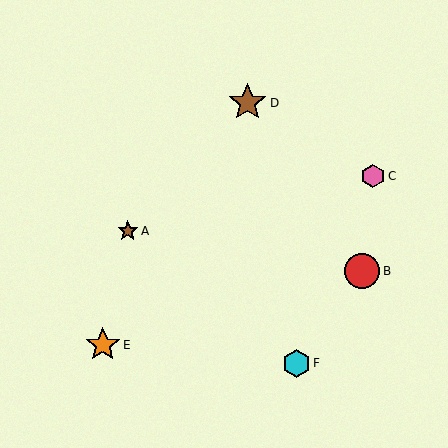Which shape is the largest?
The brown star (labeled D) is the largest.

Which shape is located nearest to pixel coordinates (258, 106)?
The brown star (labeled D) at (248, 103) is nearest to that location.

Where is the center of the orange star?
The center of the orange star is at (103, 345).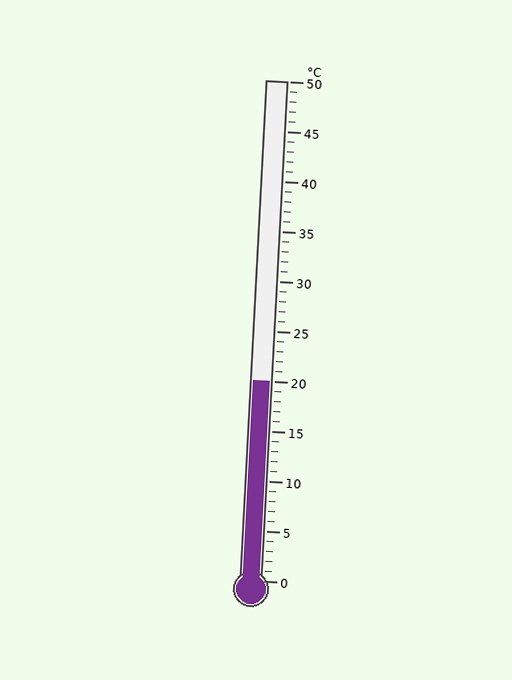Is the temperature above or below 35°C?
The temperature is below 35°C.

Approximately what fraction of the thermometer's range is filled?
The thermometer is filled to approximately 40% of its range.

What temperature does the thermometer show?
The thermometer shows approximately 20°C.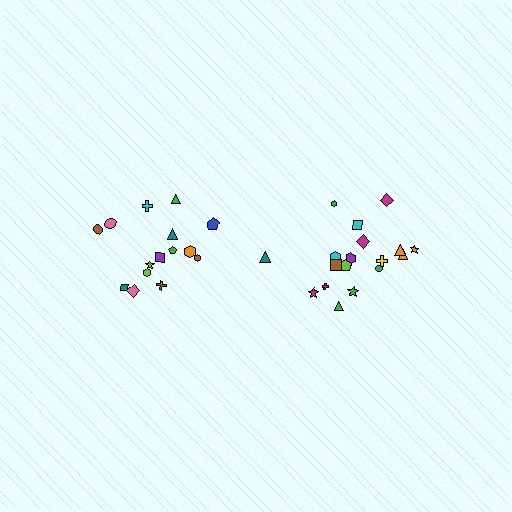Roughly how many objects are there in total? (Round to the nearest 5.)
Roughly 35 objects in total.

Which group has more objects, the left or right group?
The right group.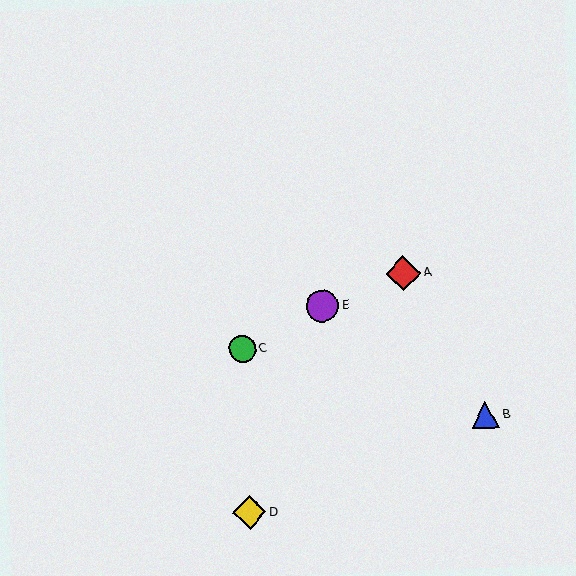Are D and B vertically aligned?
No, D is at x≈249 and B is at x≈485.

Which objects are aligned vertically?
Objects C, D are aligned vertically.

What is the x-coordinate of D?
Object D is at x≈249.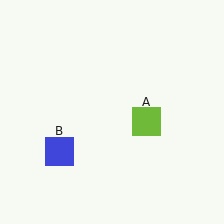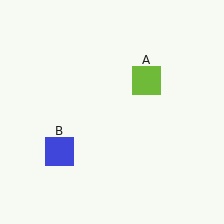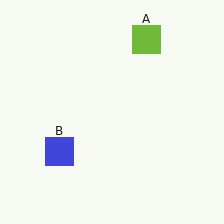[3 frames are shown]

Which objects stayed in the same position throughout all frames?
Blue square (object B) remained stationary.